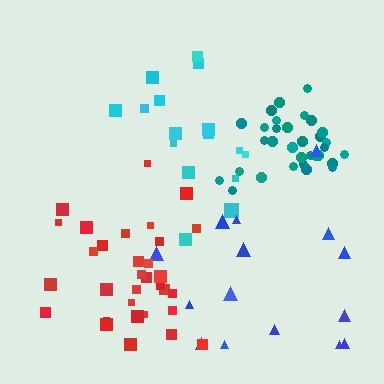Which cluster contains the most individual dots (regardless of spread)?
Teal (32).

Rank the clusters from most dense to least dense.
teal, red, cyan, blue.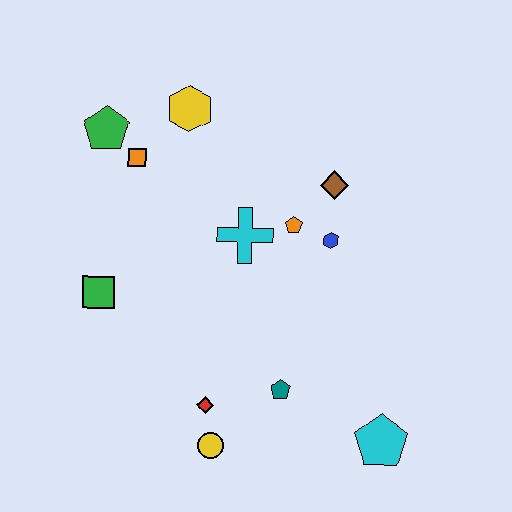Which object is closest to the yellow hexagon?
The orange square is closest to the yellow hexagon.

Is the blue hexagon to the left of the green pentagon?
No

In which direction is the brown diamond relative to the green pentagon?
The brown diamond is to the right of the green pentagon.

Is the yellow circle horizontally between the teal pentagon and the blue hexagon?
No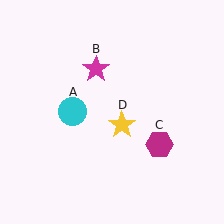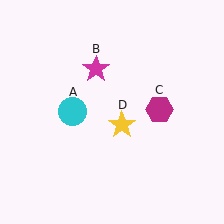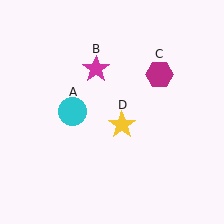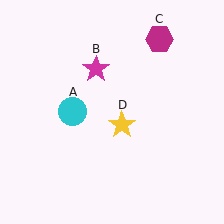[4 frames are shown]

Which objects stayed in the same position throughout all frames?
Cyan circle (object A) and magenta star (object B) and yellow star (object D) remained stationary.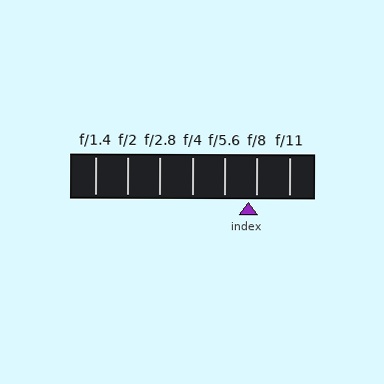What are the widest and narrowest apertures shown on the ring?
The widest aperture shown is f/1.4 and the narrowest is f/11.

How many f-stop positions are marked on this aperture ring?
There are 7 f-stop positions marked.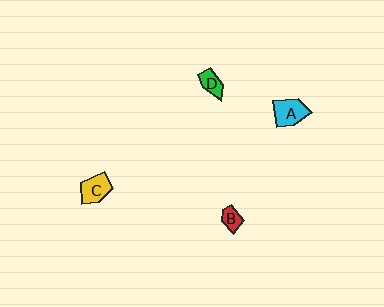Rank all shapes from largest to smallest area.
From largest to smallest: A (cyan), C (yellow), D (green), B (red).